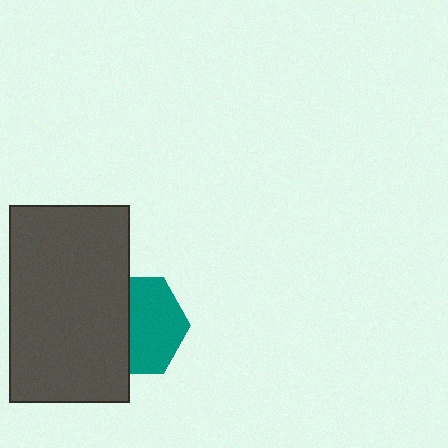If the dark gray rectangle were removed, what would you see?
You would see the complete teal hexagon.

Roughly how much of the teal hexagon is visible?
About half of it is visible (roughly 57%).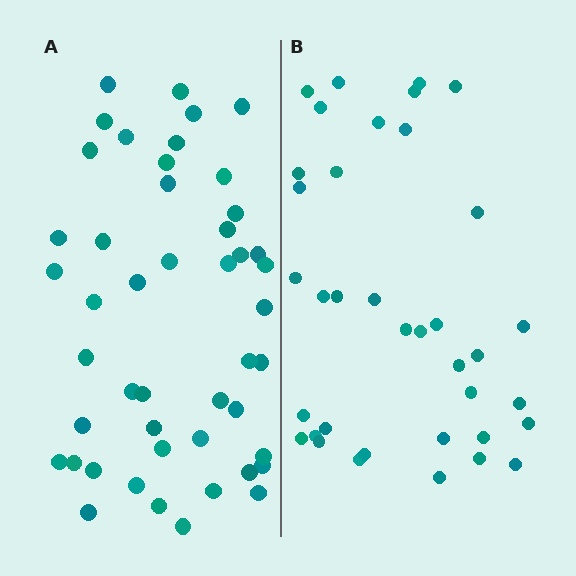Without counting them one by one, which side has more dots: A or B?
Region A (the left region) has more dots.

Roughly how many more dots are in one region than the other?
Region A has roughly 10 or so more dots than region B.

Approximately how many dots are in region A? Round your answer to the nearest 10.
About 50 dots. (The exact count is 47, which rounds to 50.)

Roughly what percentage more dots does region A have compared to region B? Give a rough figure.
About 25% more.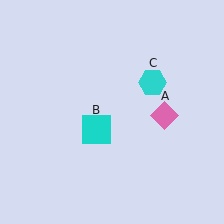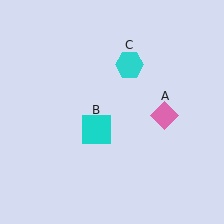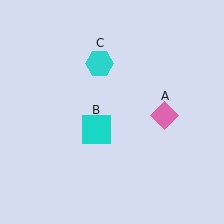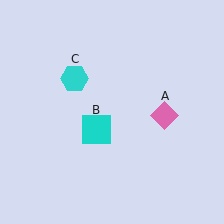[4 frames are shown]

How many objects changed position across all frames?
1 object changed position: cyan hexagon (object C).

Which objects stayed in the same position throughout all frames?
Pink diamond (object A) and cyan square (object B) remained stationary.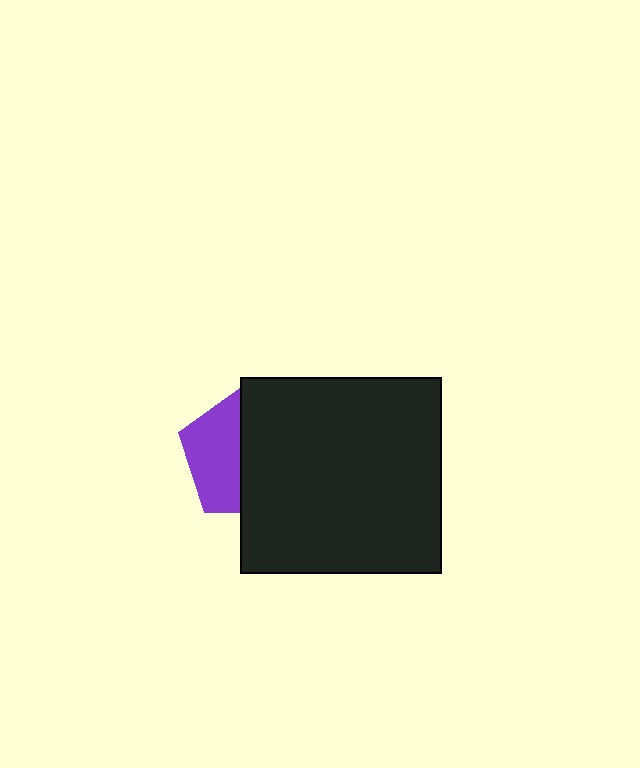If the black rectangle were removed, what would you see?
You would see the complete purple pentagon.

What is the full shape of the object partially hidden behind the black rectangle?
The partially hidden object is a purple pentagon.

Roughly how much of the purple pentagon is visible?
A small part of it is visible (roughly 43%).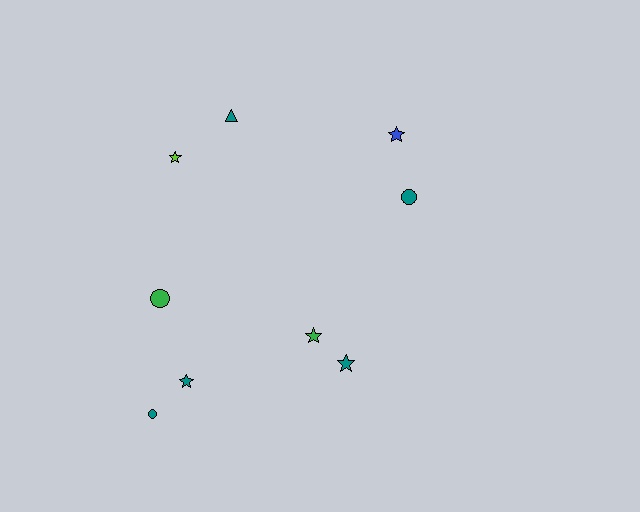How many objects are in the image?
There are 9 objects.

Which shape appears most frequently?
Star, with 5 objects.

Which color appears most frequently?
Teal, with 5 objects.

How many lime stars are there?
There is 1 lime star.